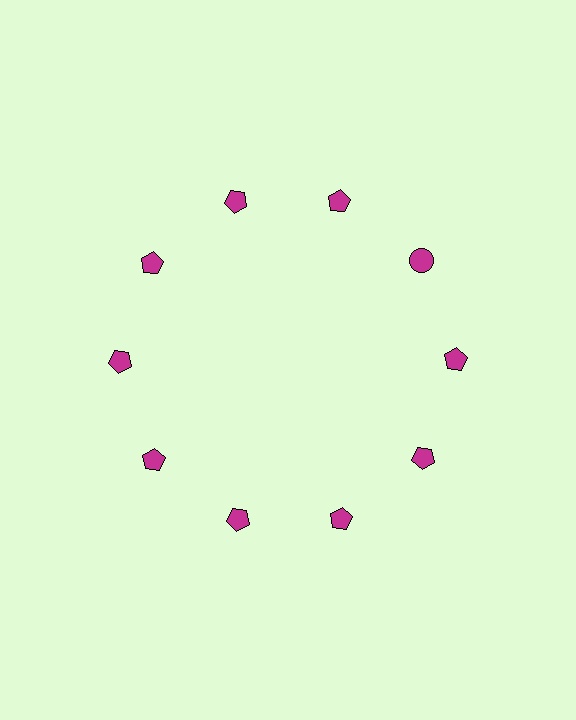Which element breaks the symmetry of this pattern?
The magenta circle at roughly the 2 o'clock position breaks the symmetry. All other shapes are magenta pentagons.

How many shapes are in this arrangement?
There are 10 shapes arranged in a ring pattern.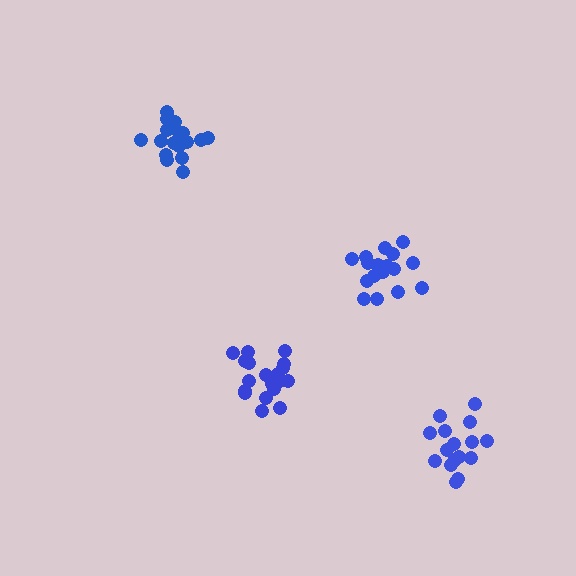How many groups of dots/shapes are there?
There are 4 groups.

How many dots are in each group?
Group 1: 20 dots, Group 2: 16 dots, Group 3: 18 dots, Group 4: 18 dots (72 total).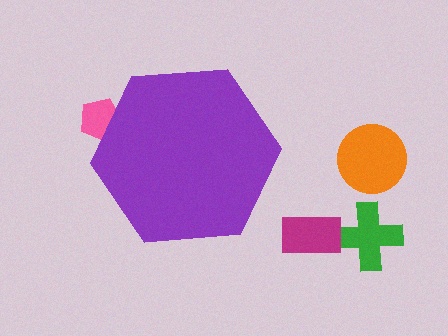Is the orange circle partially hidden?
No, the orange circle is fully visible.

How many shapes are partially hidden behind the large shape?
1 shape is partially hidden.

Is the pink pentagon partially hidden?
Yes, the pink pentagon is partially hidden behind the purple hexagon.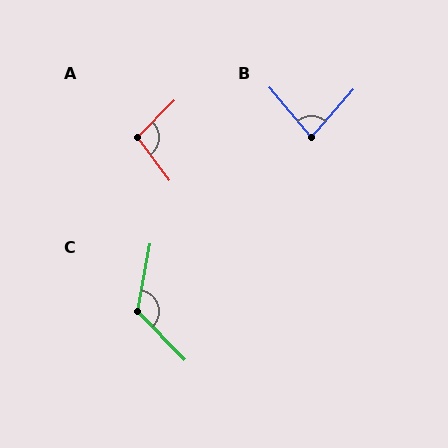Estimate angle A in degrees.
Approximately 98 degrees.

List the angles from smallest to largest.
B (81°), A (98°), C (125°).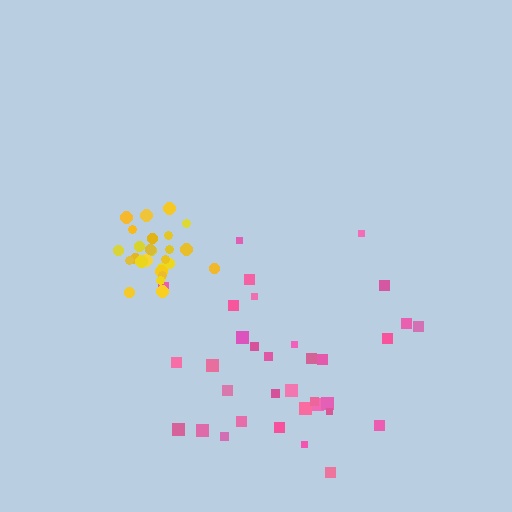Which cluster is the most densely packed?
Yellow.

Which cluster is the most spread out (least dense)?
Pink.